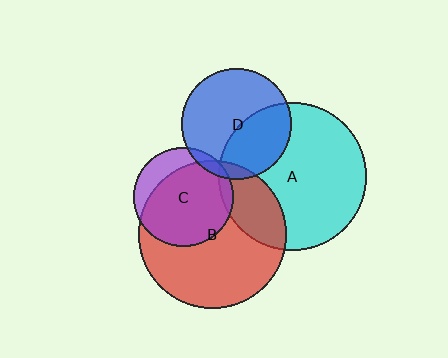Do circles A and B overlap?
Yes.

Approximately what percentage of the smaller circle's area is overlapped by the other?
Approximately 20%.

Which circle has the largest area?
Circle A (cyan).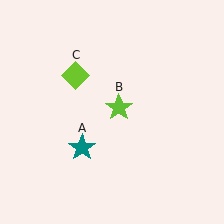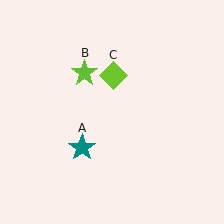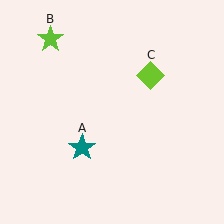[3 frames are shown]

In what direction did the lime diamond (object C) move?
The lime diamond (object C) moved right.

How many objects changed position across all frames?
2 objects changed position: lime star (object B), lime diamond (object C).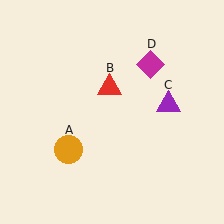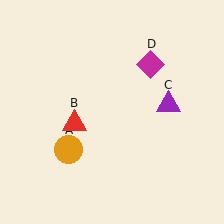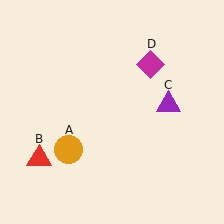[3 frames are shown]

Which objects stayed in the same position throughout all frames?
Orange circle (object A) and purple triangle (object C) and magenta diamond (object D) remained stationary.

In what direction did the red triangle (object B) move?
The red triangle (object B) moved down and to the left.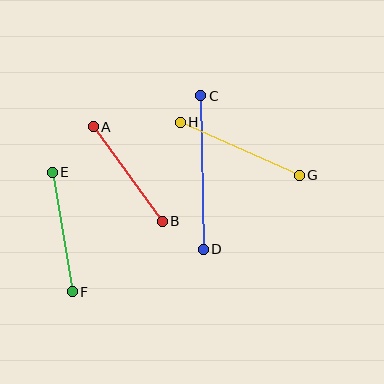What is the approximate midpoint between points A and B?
The midpoint is at approximately (128, 174) pixels.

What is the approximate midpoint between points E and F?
The midpoint is at approximately (62, 232) pixels.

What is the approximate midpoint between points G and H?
The midpoint is at approximately (240, 149) pixels.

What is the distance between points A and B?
The distance is approximately 117 pixels.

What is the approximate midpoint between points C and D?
The midpoint is at approximately (202, 172) pixels.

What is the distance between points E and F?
The distance is approximately 121 pixels.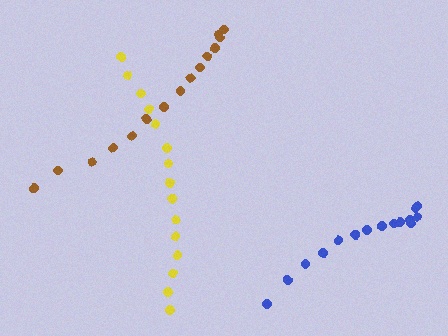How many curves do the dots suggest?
There are 3 distinct paths.